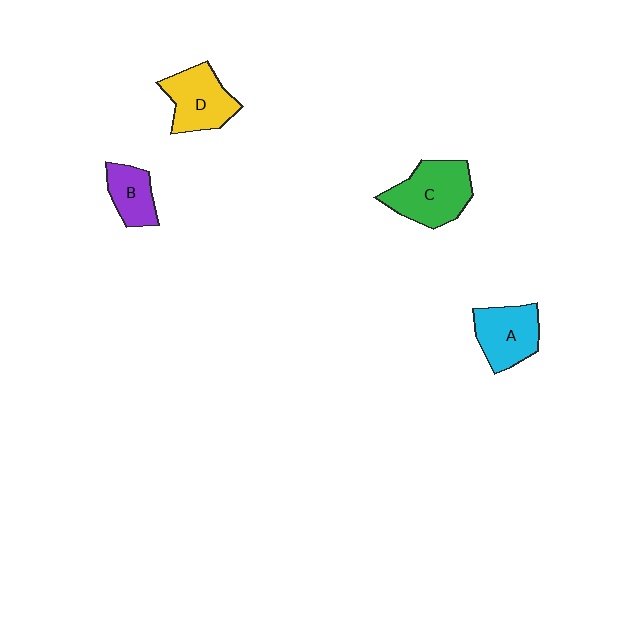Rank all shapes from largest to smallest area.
From largest to smallest: C (green), D (yellow), A (cyan), B (purple).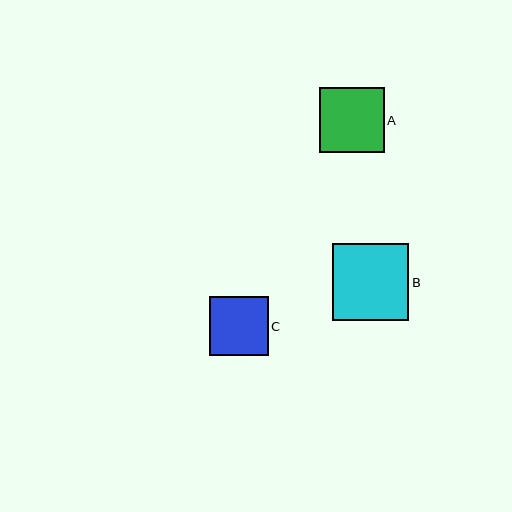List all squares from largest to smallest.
From largest to smallest: B, A, C.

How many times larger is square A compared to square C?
Square A is approximately 1.1 times the size of square C.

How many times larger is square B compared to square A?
Square B is approximately 1.2 times the size of square A.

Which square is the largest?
Square B is the largest with a size of approximately 76 pixels.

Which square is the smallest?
Square C is the smallest with a size of approximately 59 pixels.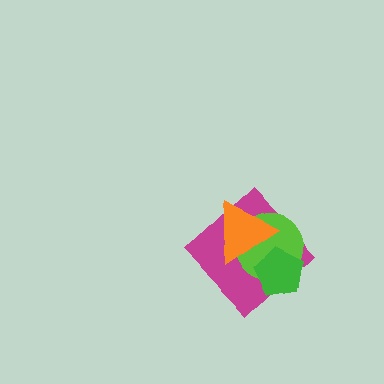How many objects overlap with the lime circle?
3 objects overlap with the lime circle.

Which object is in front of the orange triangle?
The green pentagon is in front of the orange triangle.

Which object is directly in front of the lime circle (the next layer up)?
The orange triangle is directly in front of the lime circle.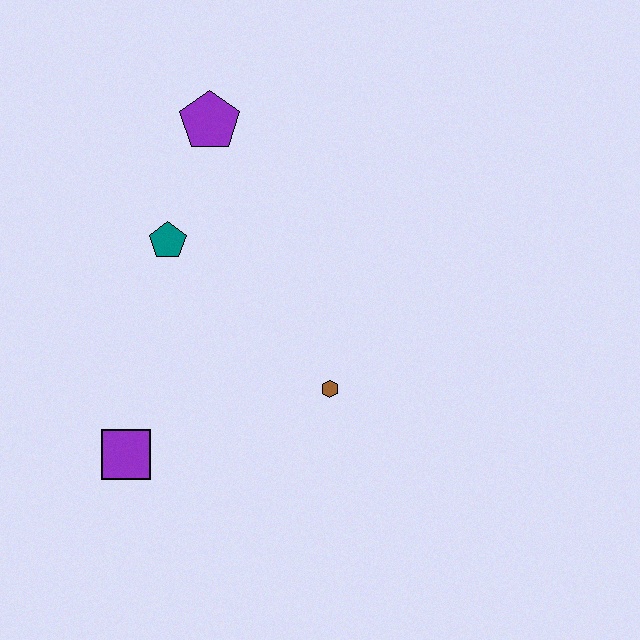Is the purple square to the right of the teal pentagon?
No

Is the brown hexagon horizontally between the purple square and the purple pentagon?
No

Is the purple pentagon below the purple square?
No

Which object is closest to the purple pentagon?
The teal pentagon is closest to the purple pentagon.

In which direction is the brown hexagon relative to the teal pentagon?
The brown hexagon is to the right of the teal pentagon.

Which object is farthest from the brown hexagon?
The purple pentagon is farthest from the brown hexagon.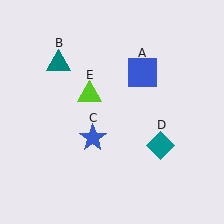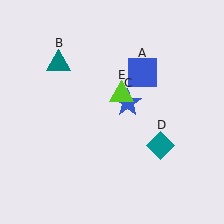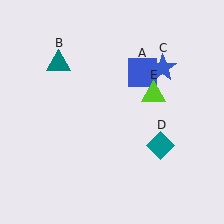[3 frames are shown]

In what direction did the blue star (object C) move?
The blue star (object C) moved up and to the right.